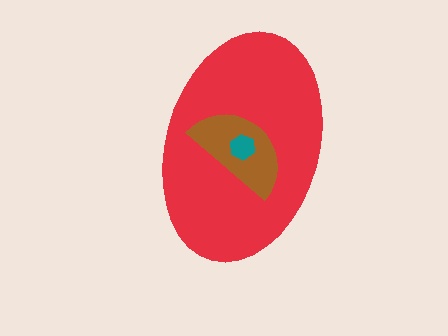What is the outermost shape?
The red ellipse.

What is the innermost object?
The teal hexagon.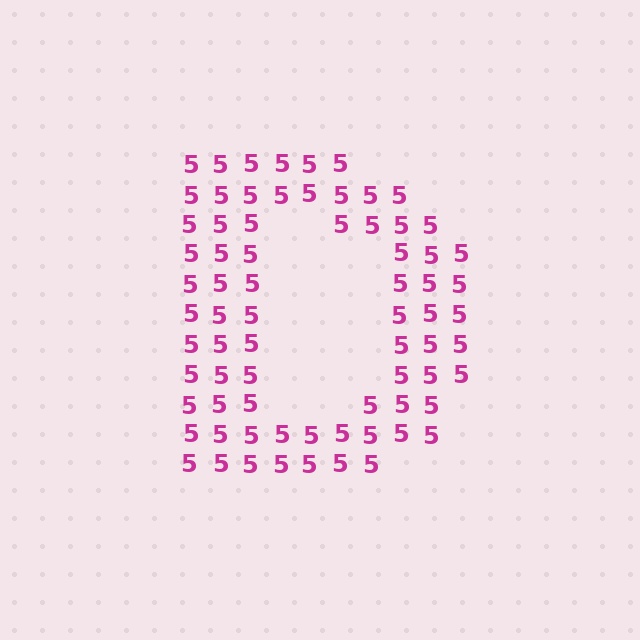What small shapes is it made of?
It is made of small digit 5's.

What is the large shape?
The large shape is the letter D.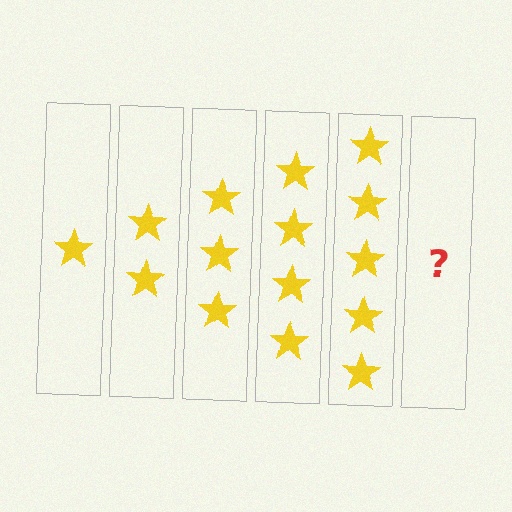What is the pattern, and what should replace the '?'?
The pattern is that each step adds one more star. The '?' should be 6 stars.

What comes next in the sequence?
The next element should be 6 stars.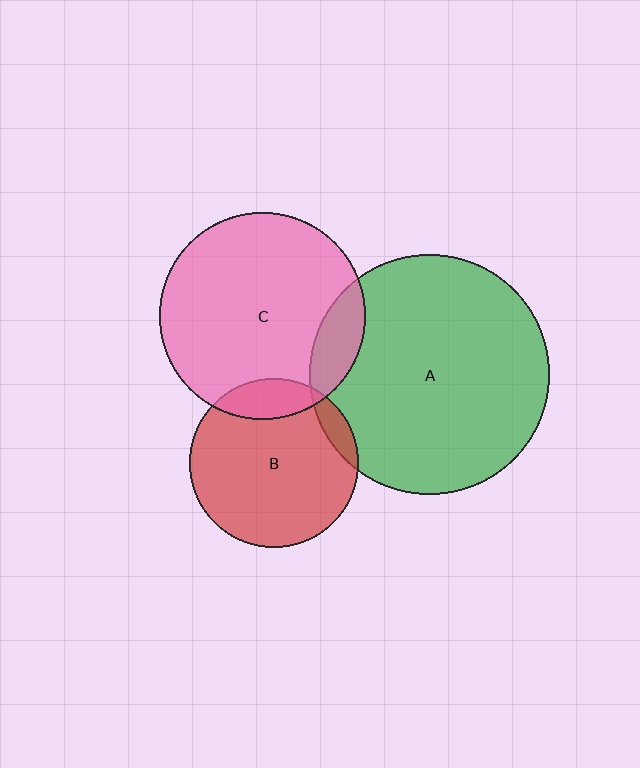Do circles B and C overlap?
Yes.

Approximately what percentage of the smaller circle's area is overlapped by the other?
Approximately 15%.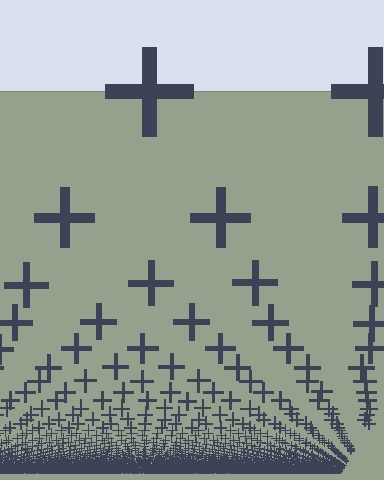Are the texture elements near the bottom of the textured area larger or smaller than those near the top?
Smaller. The gradient is inverted — elements near the bottom are smaller and denser.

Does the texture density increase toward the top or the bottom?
Density increases toward the bottom.